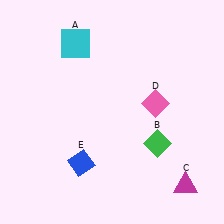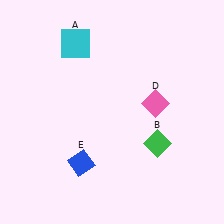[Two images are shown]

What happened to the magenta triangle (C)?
The magenta triangle (C) was removed in Image 2. It was in the bottom-right area of Image 1.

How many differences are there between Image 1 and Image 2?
There is 1 difference between the two images.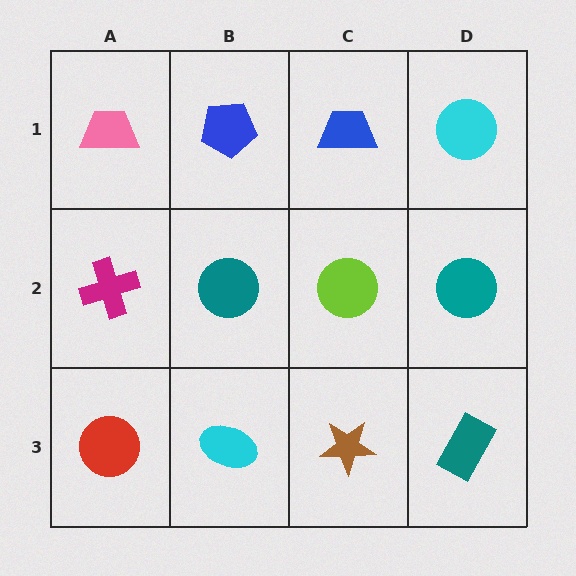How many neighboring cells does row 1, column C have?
3.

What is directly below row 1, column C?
A lime circle.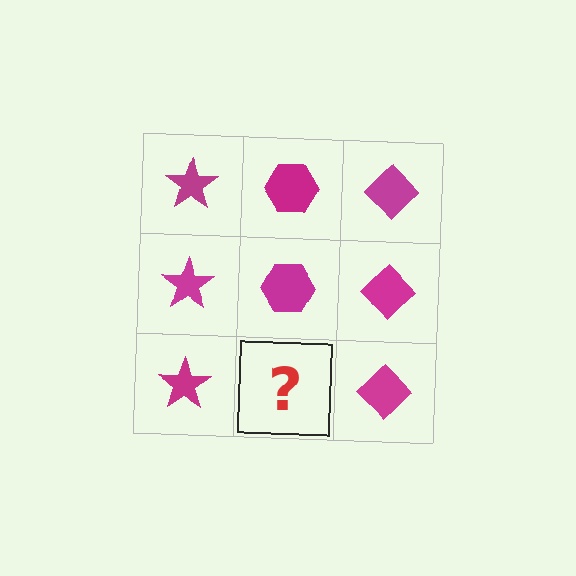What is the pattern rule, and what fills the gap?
The rule is that each column has a consistent shape. The gap should be filled with a magenta hexagon.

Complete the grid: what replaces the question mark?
The question mark should be replaced with a magenta hexagon.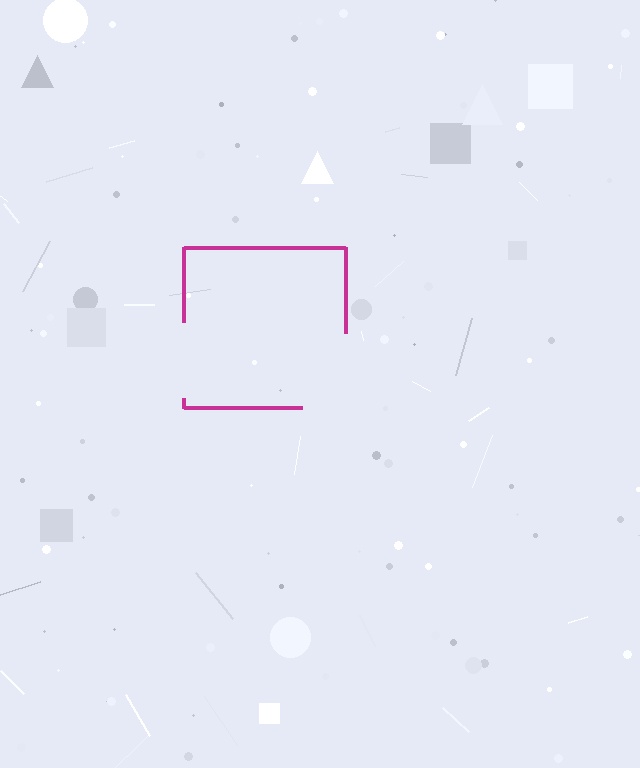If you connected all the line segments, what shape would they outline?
They would outline a square.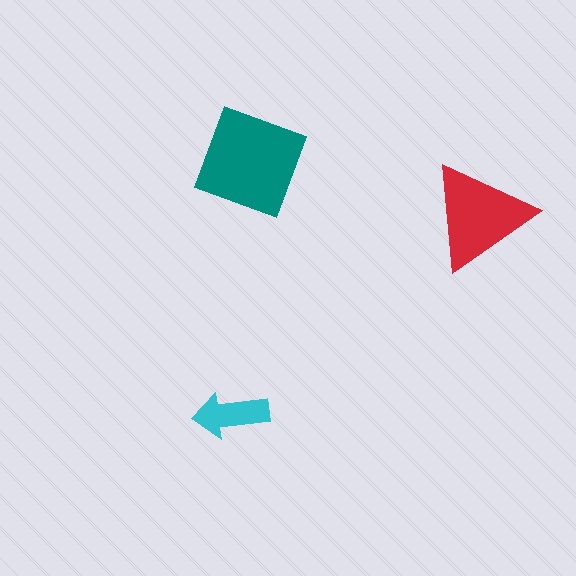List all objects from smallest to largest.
The cyan arrow, the red triangle, the teal square.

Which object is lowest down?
The cyan arrow is bottommost.